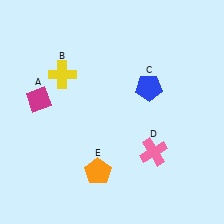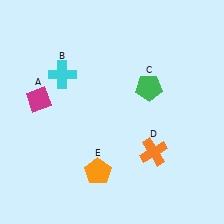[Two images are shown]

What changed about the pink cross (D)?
In Image 1, D is pink. In Image 2, it changed to orange.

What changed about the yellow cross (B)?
In Image 1, B is yellow. In Image 2, it changed to cyan.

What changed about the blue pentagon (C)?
In Image 1, C is blue. In Image 2, it changed to green.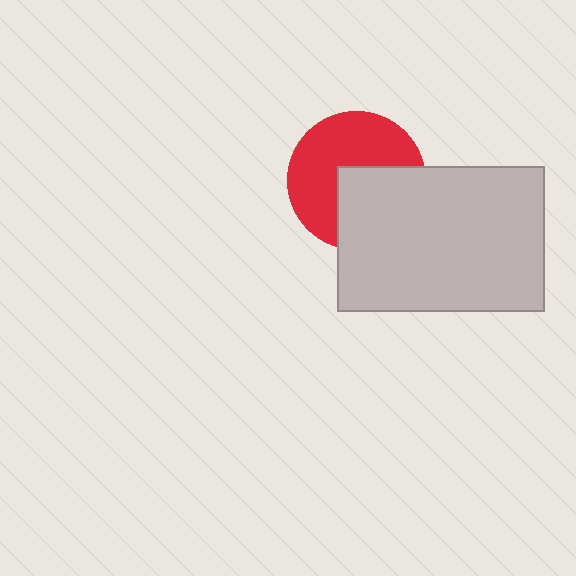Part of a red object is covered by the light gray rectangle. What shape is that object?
It is a circle.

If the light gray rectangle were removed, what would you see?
You would see the complete red circle.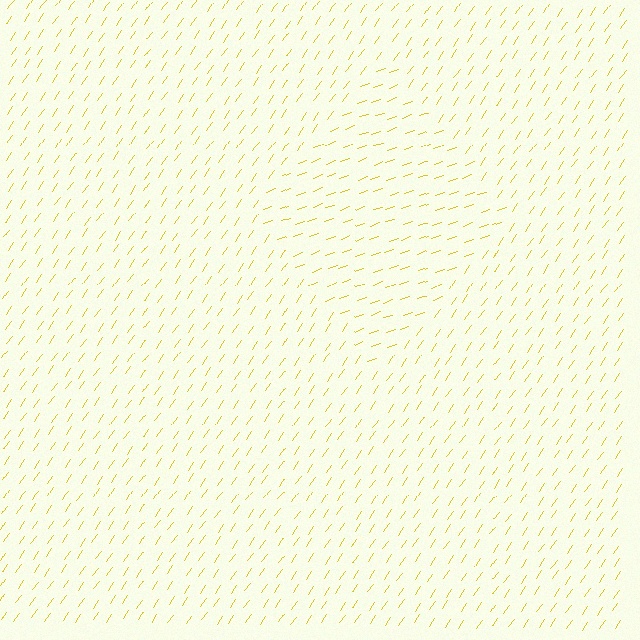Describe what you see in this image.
The image is filled with small yellow line segments. A diamond region in the image has lines oriented differently from the surrounding lines, creating a visible texture boundary.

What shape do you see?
I see a diamond.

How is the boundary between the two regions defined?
The boundary is defined purely by a change in line orientation (approximately 36 degrees difference). All lines are the same color and thickness.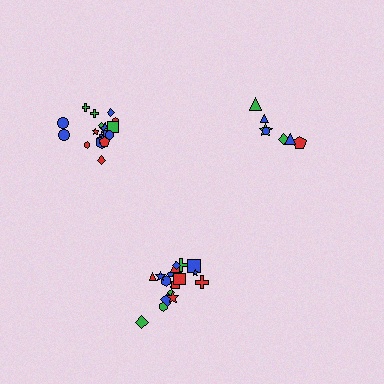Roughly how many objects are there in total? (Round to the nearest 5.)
Roughly 45 objects in total.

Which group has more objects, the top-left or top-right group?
The top-left group.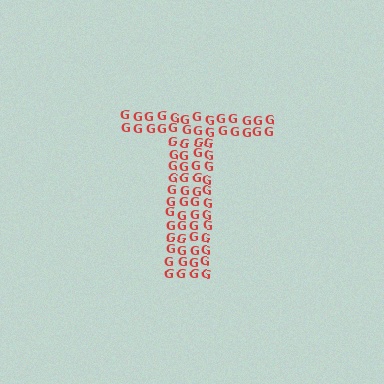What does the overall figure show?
The overall figure shows the letter T.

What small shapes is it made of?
It is made of small letter G's.